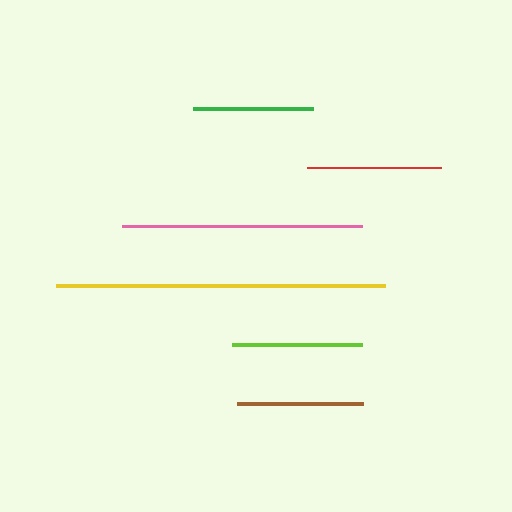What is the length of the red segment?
The red segment is approximately 134 pixels long.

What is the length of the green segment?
The green segment is approximately 119 pixels long.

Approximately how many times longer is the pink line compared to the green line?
The pink line is approximately 2.0 times the length of the green line.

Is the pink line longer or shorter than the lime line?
The pink line is longer than the lime line.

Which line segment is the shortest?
The green line is the shortest at approximately 119 pixels.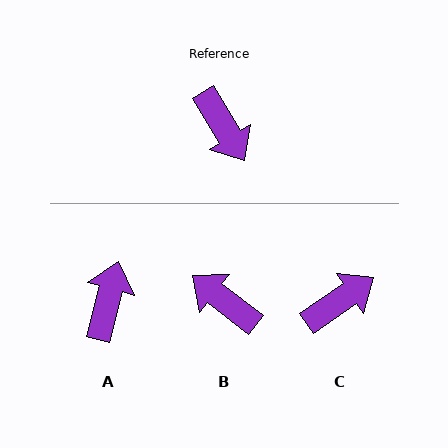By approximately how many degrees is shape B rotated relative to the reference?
Approximately 159 degrees clockwise.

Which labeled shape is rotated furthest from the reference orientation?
B, about 159 degrees away.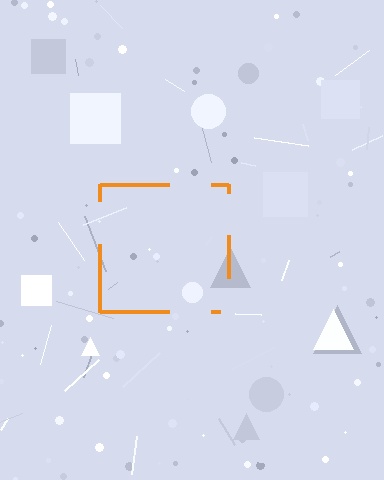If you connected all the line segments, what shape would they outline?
They would outline a square.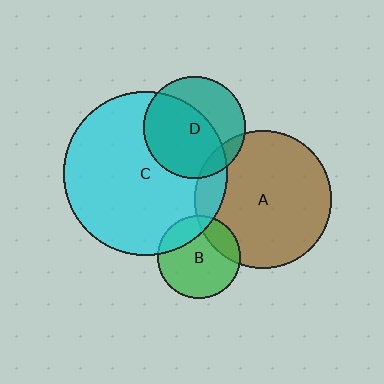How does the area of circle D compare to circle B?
Approximately 1.5 times.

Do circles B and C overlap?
Yes.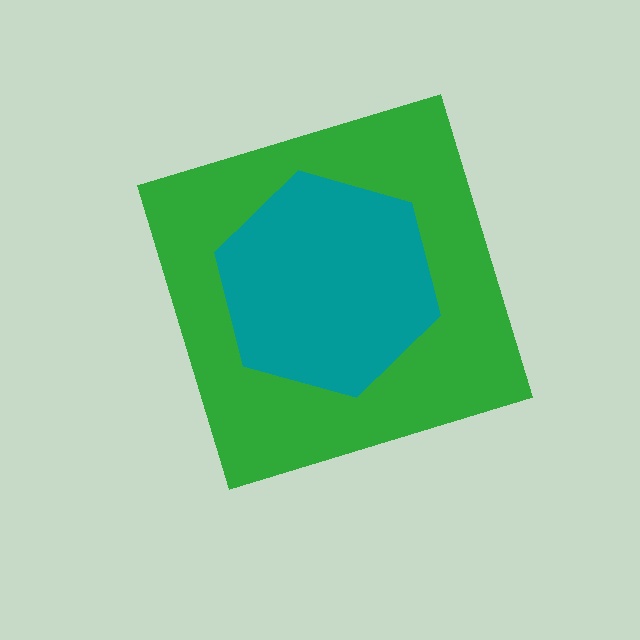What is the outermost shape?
The green diamond.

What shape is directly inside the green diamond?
The teal hexagon.